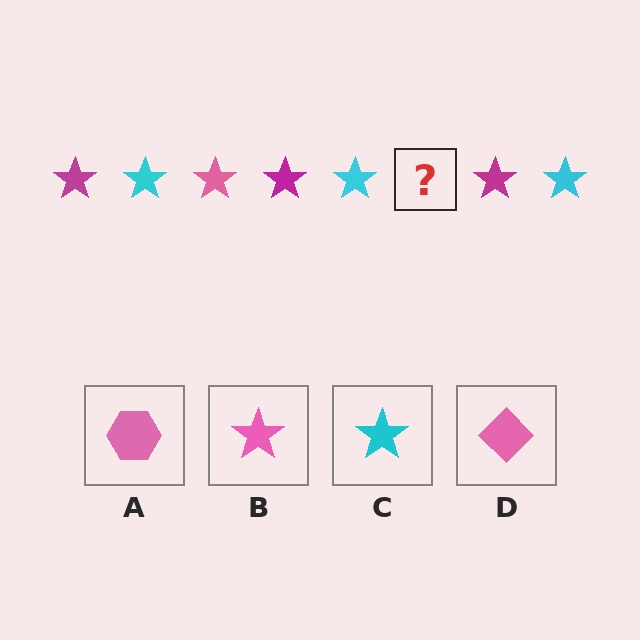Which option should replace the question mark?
Option B.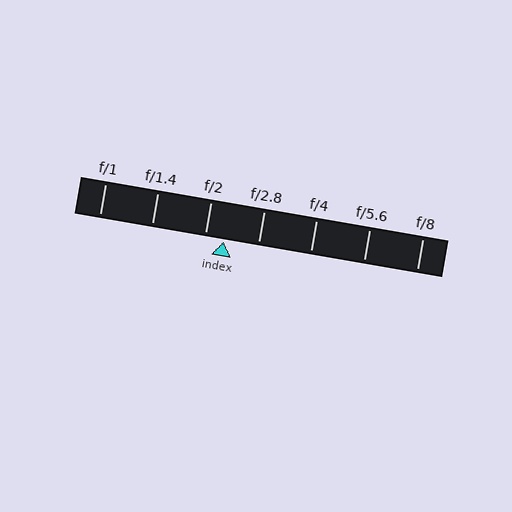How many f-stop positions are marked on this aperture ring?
There are 7 f-stop positions marked.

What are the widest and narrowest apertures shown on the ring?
The widest aperture shown is f/1 and the narrowest is f/8.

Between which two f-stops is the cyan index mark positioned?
The index mark is between f/2 and f/2.8.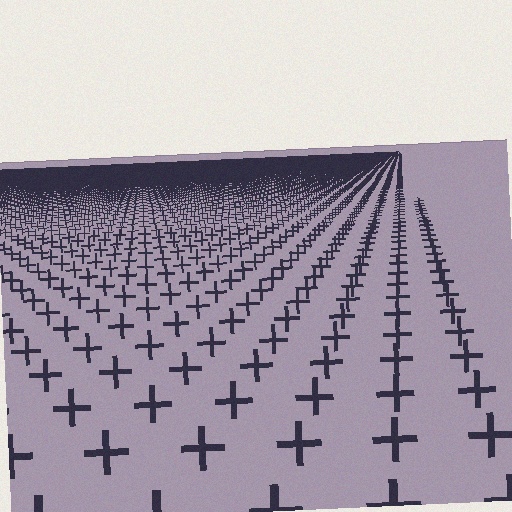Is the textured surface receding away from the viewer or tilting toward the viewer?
The surface is receding away from the viewer. Texture elements get smaller and denser toward the top.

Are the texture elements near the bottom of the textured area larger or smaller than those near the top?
Larger. Near the bottom, elements are closer to the viewer and appear at a bigger on-screen size.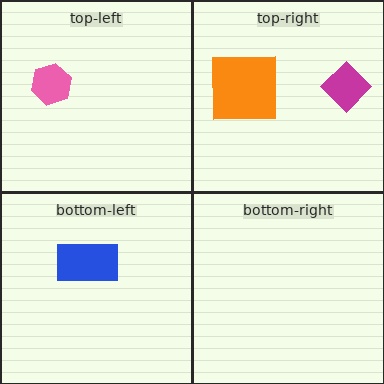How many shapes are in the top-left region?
1.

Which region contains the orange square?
The top-right region.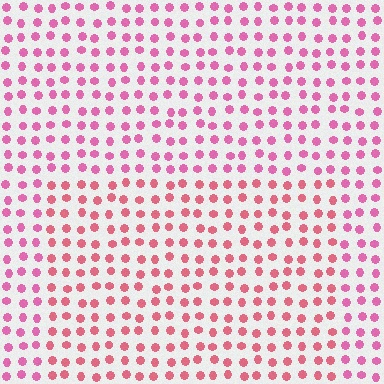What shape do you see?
I see a rectangle.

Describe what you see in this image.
The image is filled with small pink elements in a uniform arrangement. A rectangle-shaped region is visible where the elements are tinted to a slightly different hue, forming a subtle color boundary.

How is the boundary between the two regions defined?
The boundary is defined purely by a slight shift in hue (about 23 degrees). Spacing, size, and orientation are identical on both sides.